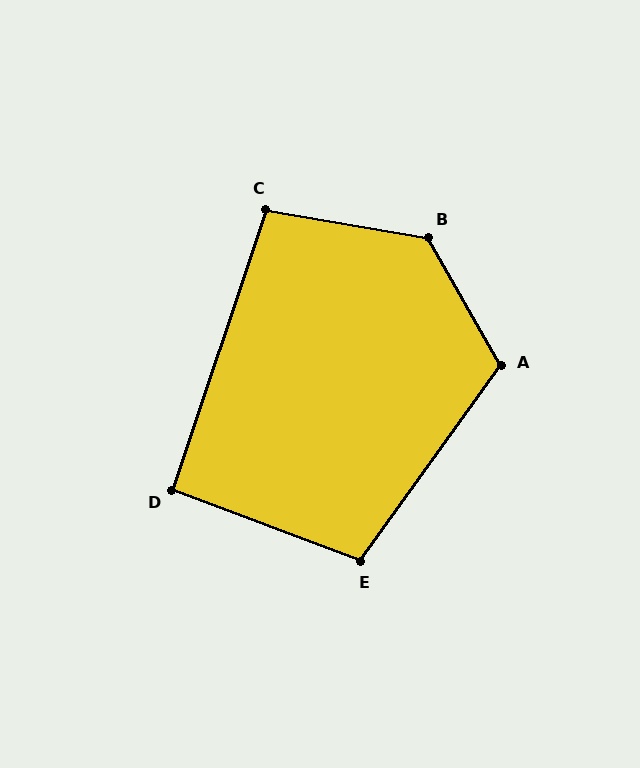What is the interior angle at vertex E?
Approximately 105 degrees (obtuse).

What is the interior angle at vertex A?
Approximately 115 degrees (obtuse).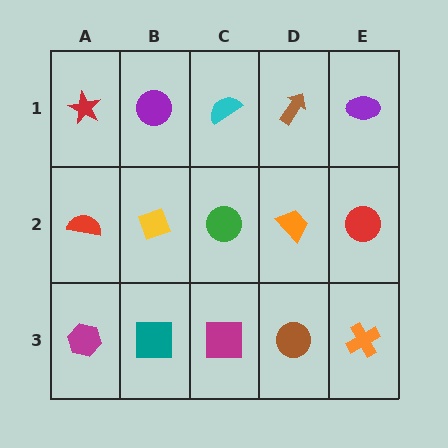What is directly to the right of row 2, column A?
A yellow diamond.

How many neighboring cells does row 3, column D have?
3.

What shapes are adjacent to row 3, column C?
A green circle (row 2, column C), a teal square (row 3, column B), a brown circle (row 3, column D).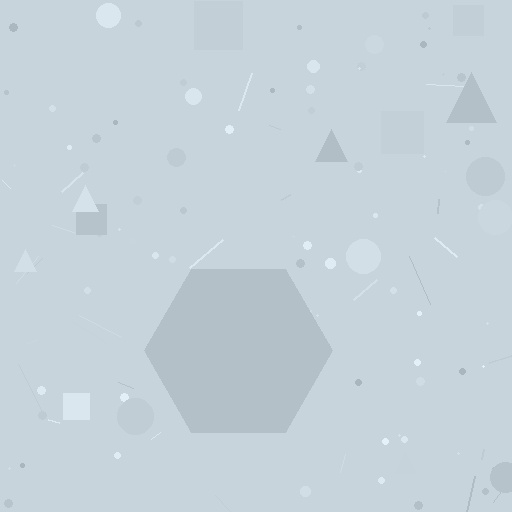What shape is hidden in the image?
A hexagon is hidden in the image.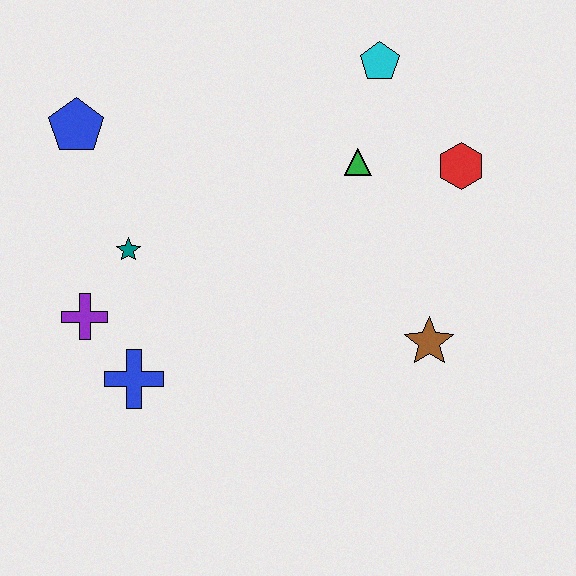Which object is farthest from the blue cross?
The cyan pentagon is farthest from the blue cross.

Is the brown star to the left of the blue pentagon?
No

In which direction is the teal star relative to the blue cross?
The teal star is above the blue cross.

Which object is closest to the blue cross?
The purple cross is closest to the blue cross.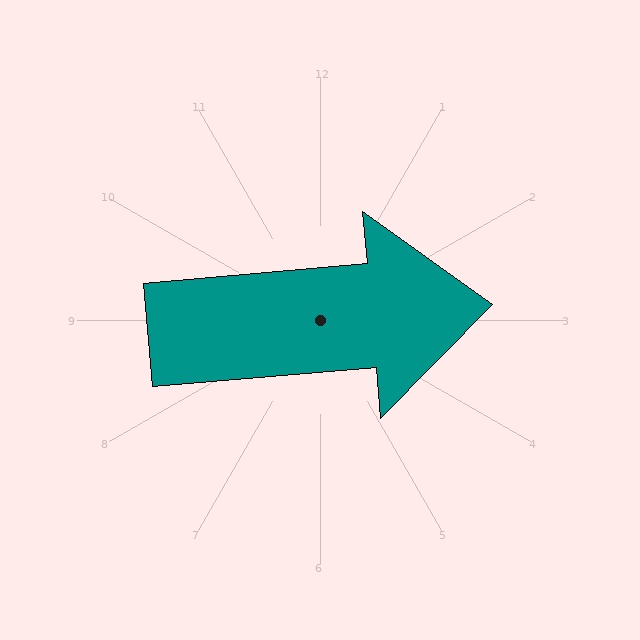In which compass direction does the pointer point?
East.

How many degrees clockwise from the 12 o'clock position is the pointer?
Approximately 85 degrees.